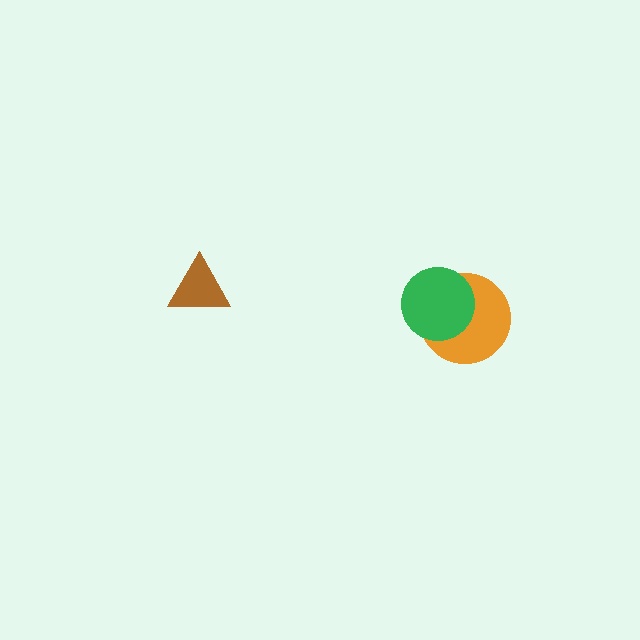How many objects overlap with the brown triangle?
0 objects overlap with the brown triangle.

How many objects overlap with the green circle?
1 object overlaps with the green circle.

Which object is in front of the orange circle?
The green circle is in front of the orange circle.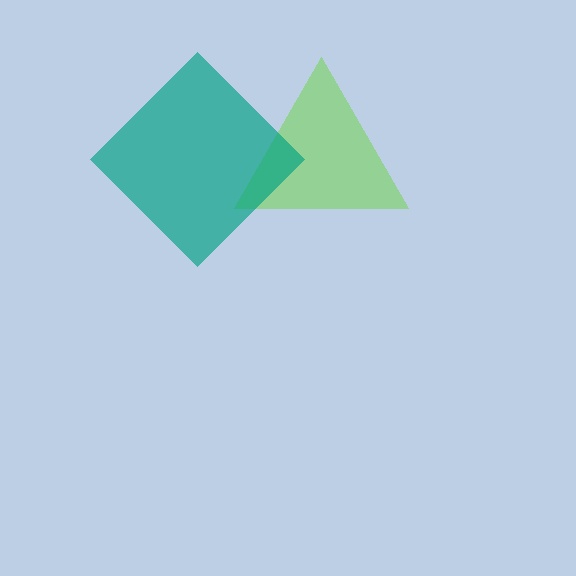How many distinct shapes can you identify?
There are 2 distinct shapes: a lime triangle, a teal diamond.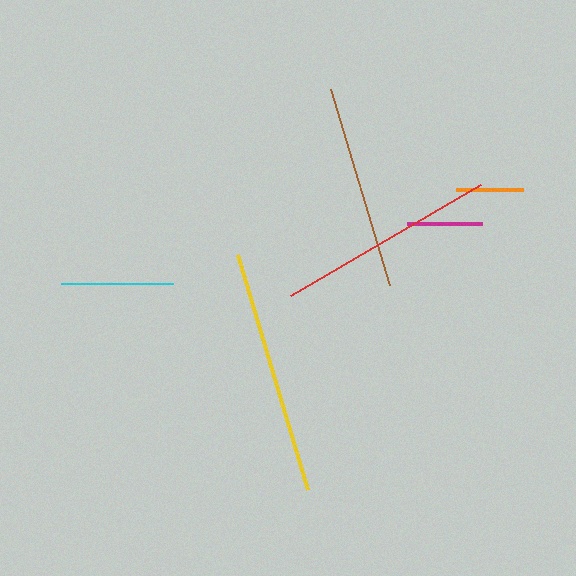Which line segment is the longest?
The yellow line is the longest at approximately 246 pixels.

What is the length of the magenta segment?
The magenta segment is approximately 75 pixels long.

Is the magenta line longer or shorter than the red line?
The red line is longer than the magenta line.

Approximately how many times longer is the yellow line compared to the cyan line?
The yellow line is approximately 2.2 times the length of the cyan line.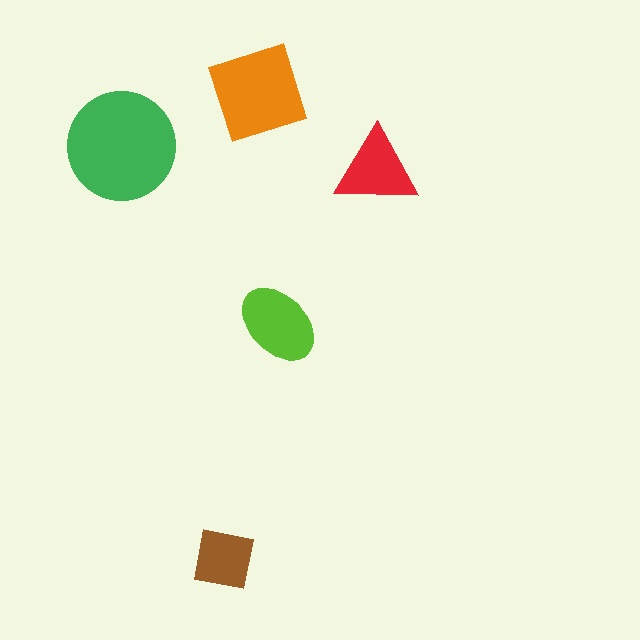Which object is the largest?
The green circle.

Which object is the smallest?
The brown square.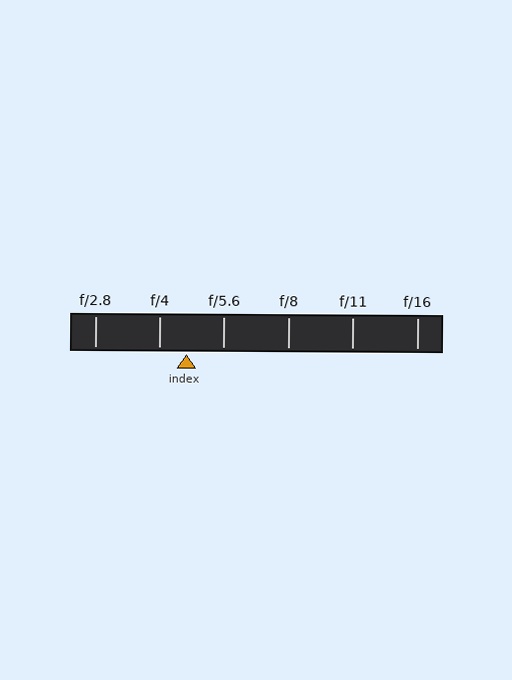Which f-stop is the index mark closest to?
The index mark is closest to f/4.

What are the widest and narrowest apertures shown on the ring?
The widest aperture shown is f/2.8 and the narrowest is f/16.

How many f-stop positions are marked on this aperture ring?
There are 6 f-stop positions marked.